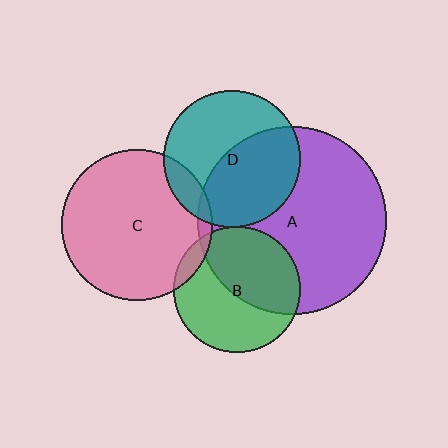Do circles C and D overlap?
Yes.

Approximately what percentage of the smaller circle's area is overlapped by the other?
Approximately 10%.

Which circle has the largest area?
Circle A (purple).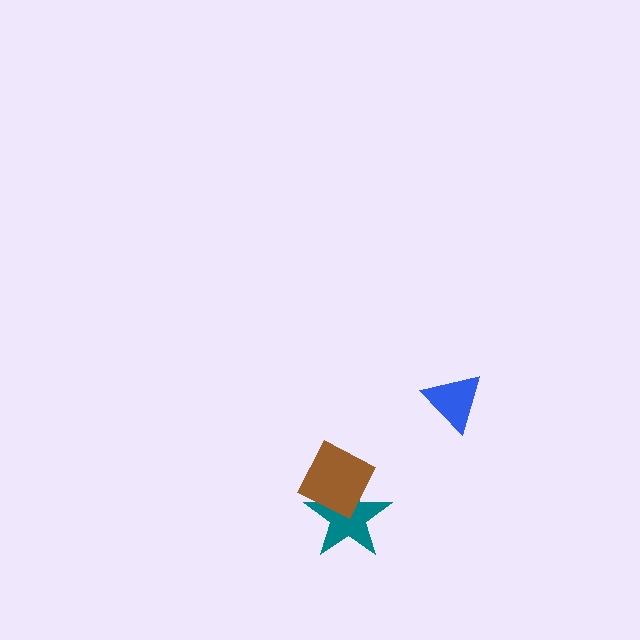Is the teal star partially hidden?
Yes, it is partially covered by another shape.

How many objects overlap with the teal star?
1 object overlaps with the teal star.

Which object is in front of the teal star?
The brown diamond is in front of the teal star.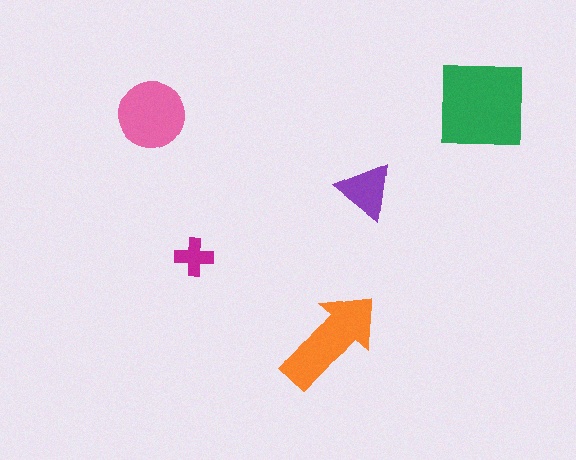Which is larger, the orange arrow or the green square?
The green square.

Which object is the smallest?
The magenta cross.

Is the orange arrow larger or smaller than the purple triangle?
Larger.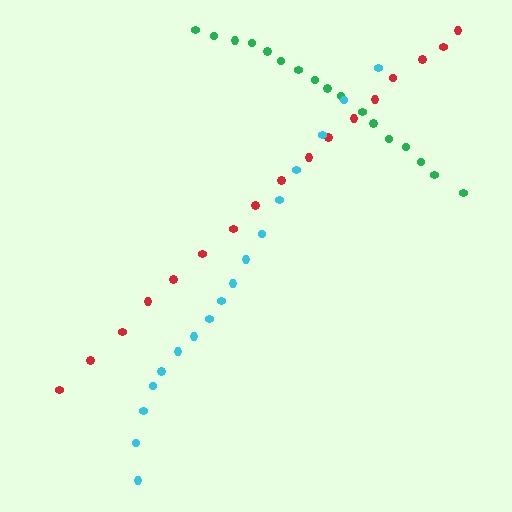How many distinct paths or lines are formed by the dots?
There are 3 distinct paths.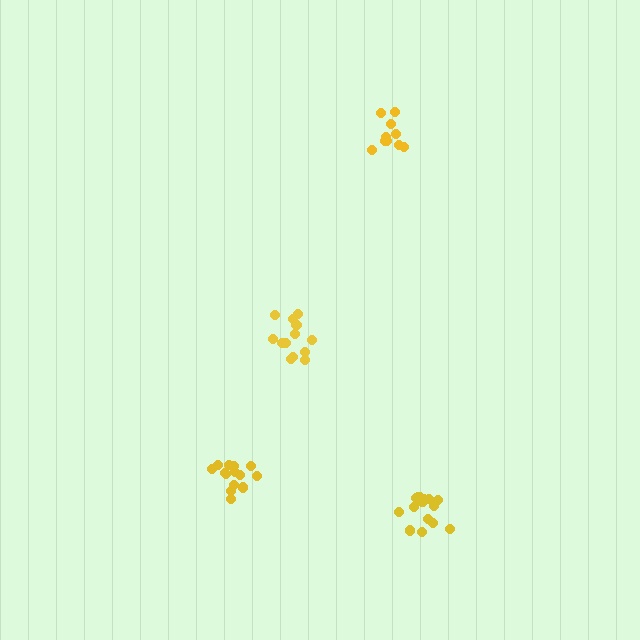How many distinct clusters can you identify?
There are 4 distinct clusters.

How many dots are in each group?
Group 1: 13 dots, Group 2: 15 dots, Group 3: 10 dots, Group 4: 14 dots (52 total).